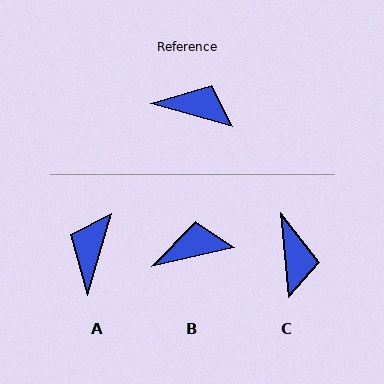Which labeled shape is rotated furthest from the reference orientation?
A, about 90 degrees away.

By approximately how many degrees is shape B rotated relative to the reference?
Approximately 29 degrees counter-clockwise.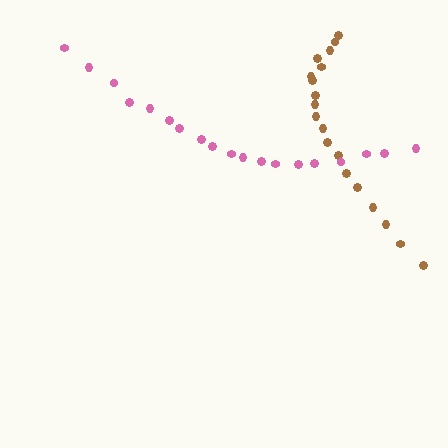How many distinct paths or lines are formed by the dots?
There are 2 distinct paths.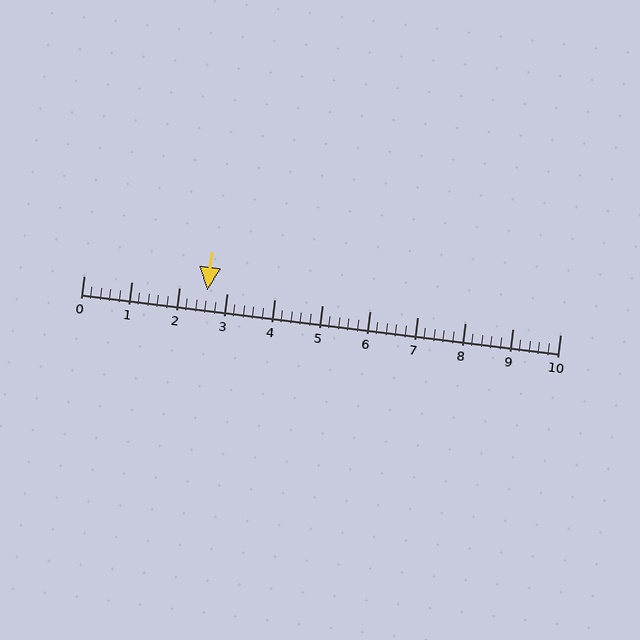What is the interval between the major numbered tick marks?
The major tick marks are spaced 1 units apart.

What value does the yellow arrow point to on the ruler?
The yellow arrow points to approximately 2.6.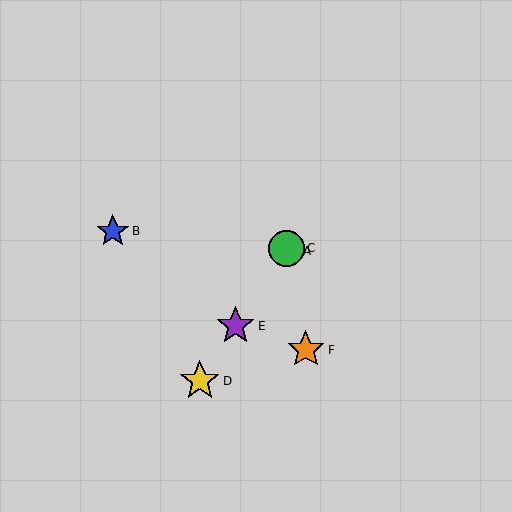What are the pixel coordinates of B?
Object B is at (113, 231).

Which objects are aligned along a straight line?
Objects A, C, D, E are aligned along a straight line.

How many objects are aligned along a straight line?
4 objects (A, C, D, E) are aligned along a straight line.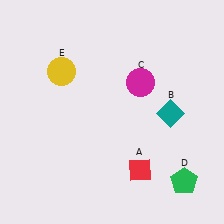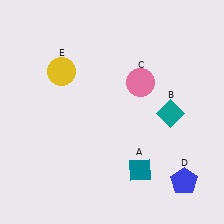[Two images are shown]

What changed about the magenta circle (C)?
In Image 1, C is magenta. In Image 2, it changed to pink.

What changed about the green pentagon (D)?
In Image 1, D is green. In Image 2, it changed to blue.